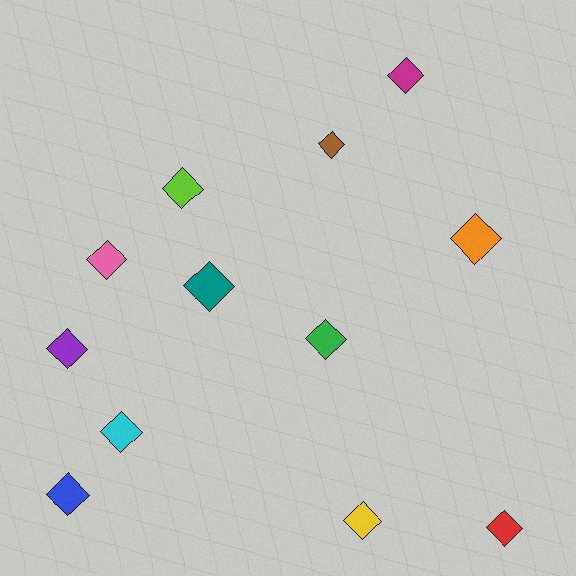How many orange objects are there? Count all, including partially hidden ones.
There is 1 orange object.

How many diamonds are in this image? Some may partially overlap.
There are 12 diamonds.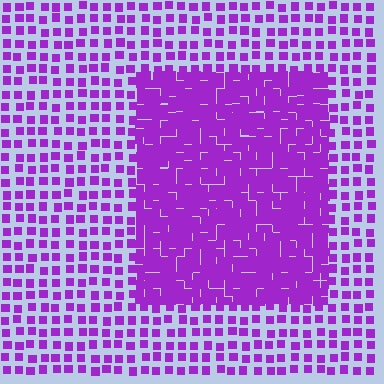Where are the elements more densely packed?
The elements are more densely packed inside the rectangle boundary.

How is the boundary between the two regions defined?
The boundary is defined by a change in element density (approximately 2.5x ratio). All elements are the same color, size, and shape.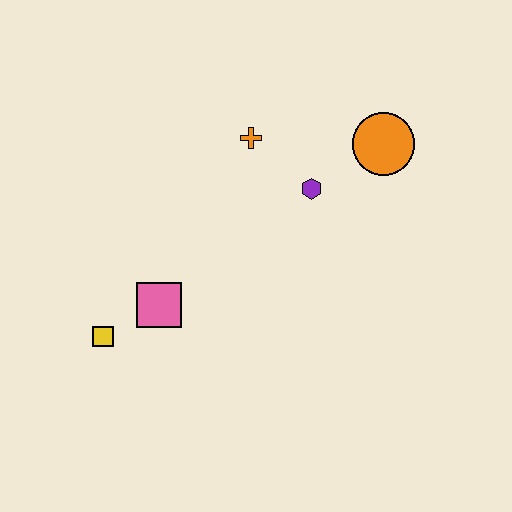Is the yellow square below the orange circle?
Yes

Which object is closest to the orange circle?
The purple hexagon is closest to the orange circle.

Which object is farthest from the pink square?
The orange circle is farthest from the pink square.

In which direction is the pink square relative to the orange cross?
The pink square is below the orange cross.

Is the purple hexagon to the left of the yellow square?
No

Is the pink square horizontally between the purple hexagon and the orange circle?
No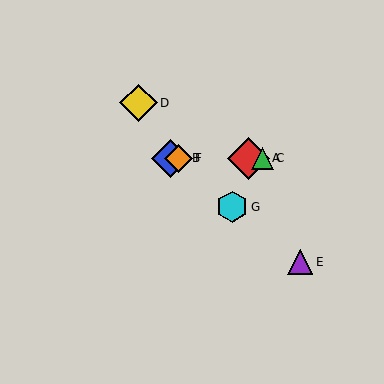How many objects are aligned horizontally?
4 objects (A, B, C, F) are aligned horizontally.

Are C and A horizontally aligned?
Yes, both are at y≈158.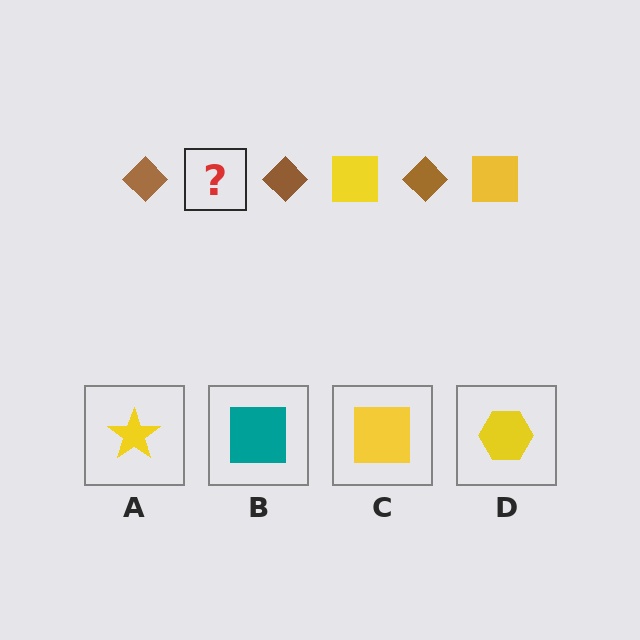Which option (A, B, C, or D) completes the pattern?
C.